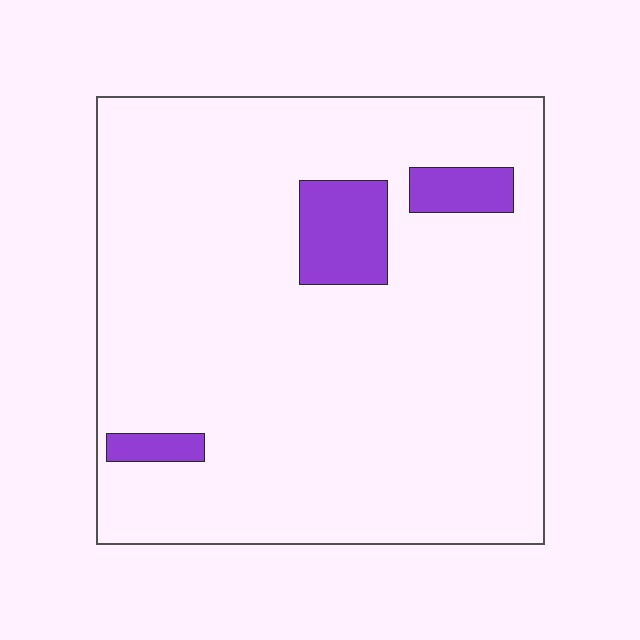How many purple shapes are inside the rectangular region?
3.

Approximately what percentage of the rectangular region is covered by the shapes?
Approximately 10%.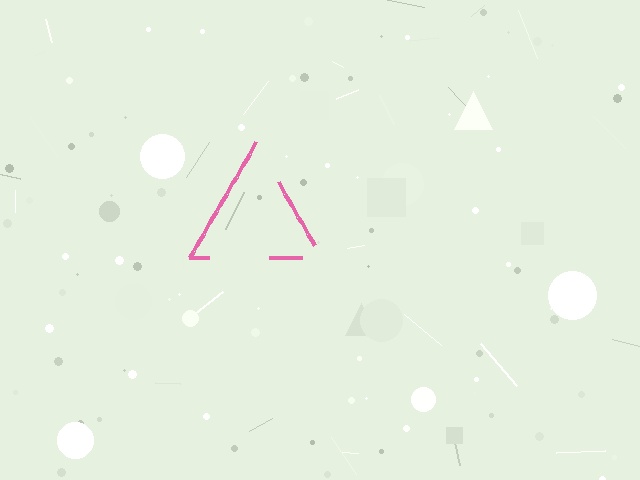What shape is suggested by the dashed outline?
The dashed outline suggests a triangle.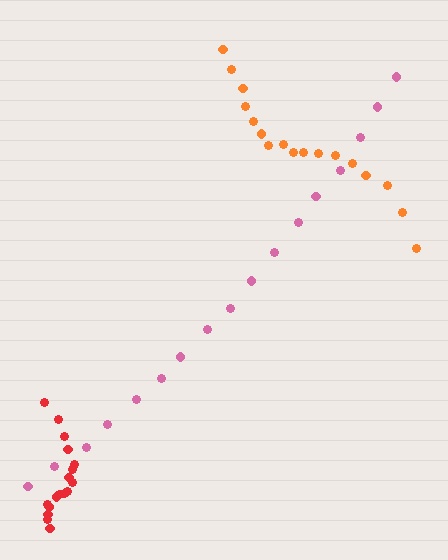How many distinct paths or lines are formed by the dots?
There are 3 distinct paths.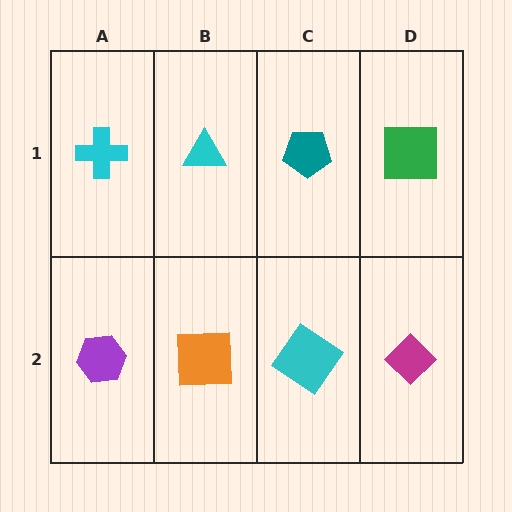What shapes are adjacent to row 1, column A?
A purple hexagon (row 2, column A), a cyan triangle (row 1, column B).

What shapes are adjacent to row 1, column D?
A magenta diamond (row 2, column D), a teal pentagon (row 1, column C).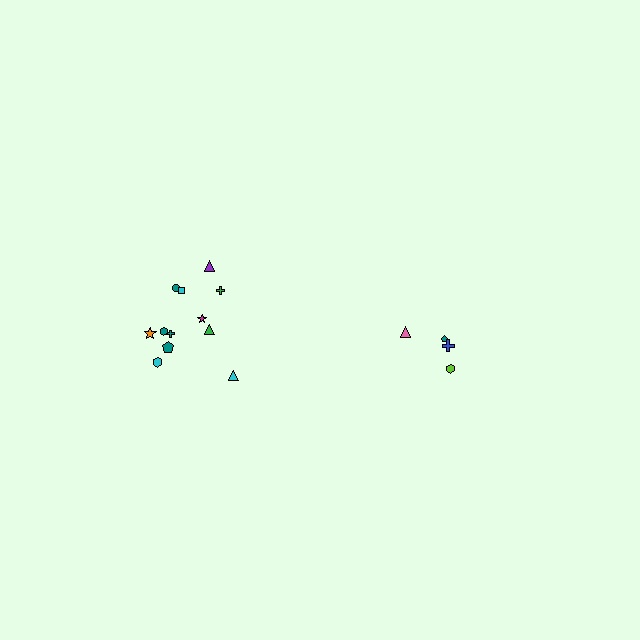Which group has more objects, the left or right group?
The left group.